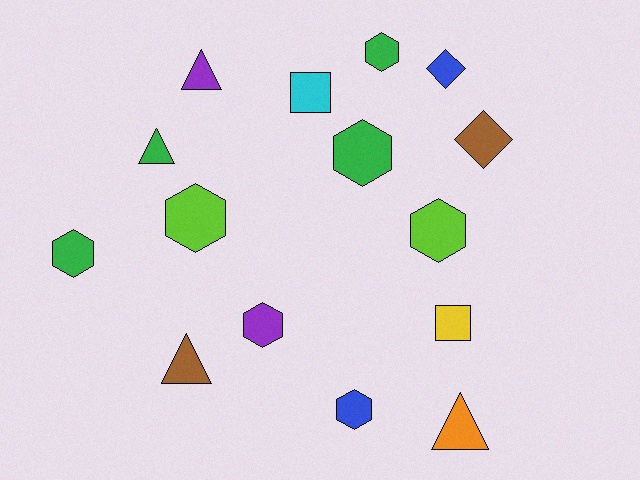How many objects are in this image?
There are 15 objects.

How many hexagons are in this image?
There are 7 hexagons.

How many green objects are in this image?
There are 4 green objects.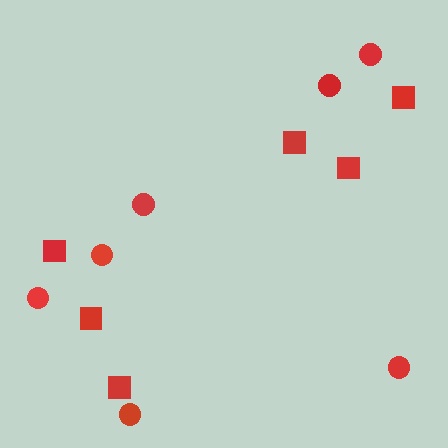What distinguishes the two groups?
There are 2 groups: one group of squares (6) and one group of circles (7).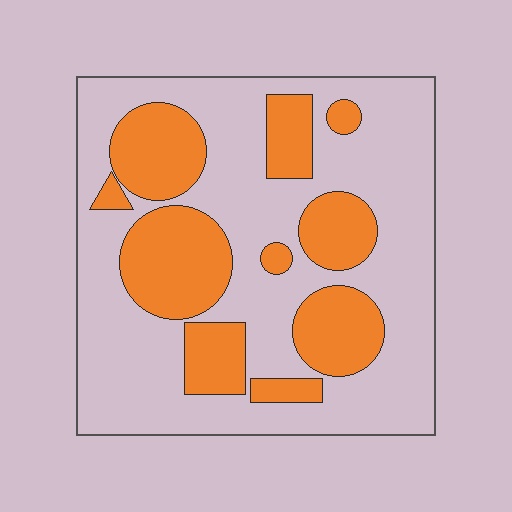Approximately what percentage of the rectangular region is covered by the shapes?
Approximately 35%.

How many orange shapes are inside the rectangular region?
10.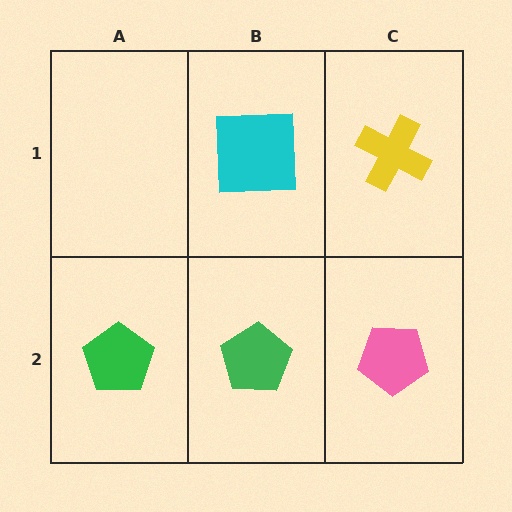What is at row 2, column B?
A green pentagon.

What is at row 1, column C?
A yellow cross.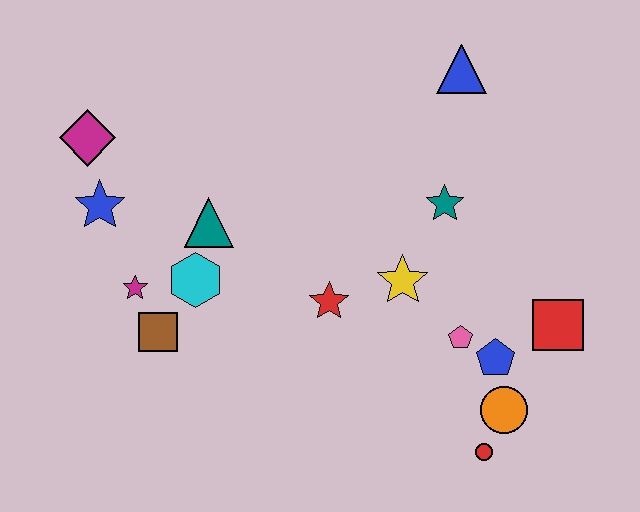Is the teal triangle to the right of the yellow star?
No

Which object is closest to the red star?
The yellow star is closest to the red star.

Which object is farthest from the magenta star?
The red square is farthest from the magenta star.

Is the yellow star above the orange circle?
Yes